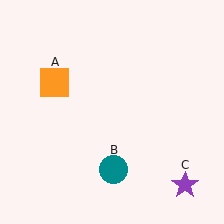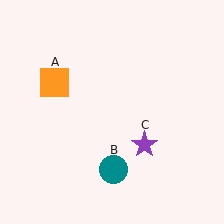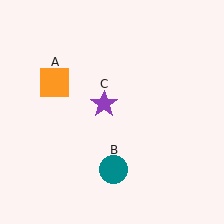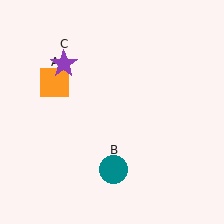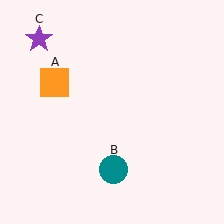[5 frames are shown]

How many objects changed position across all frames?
1 object changed position: purple star (object C).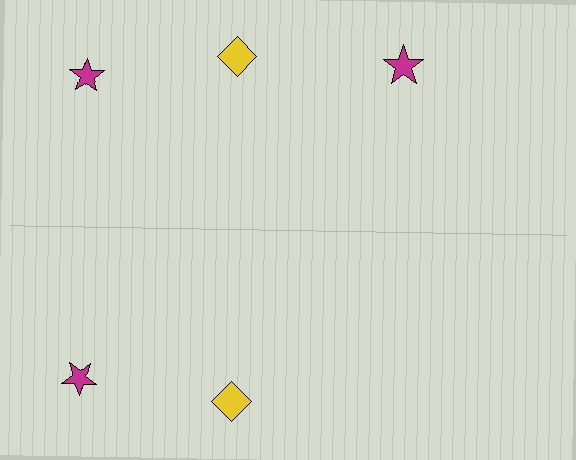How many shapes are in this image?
There are 5 shapes in this image.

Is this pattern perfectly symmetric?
No, the pattern is not perfectly symmetric. A magenta star is missing from the bottom side.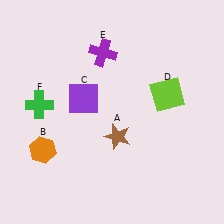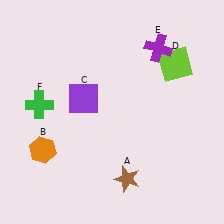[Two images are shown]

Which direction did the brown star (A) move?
The brown star (A) moved down.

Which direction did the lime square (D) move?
The lime square (D) moved up.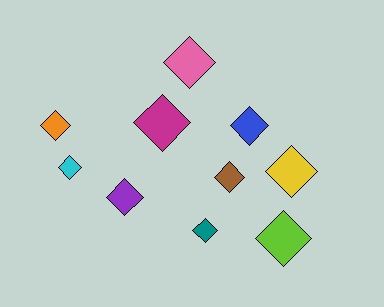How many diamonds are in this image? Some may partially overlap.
There are 10 diamonds.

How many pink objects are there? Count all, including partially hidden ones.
There is 1 pink object.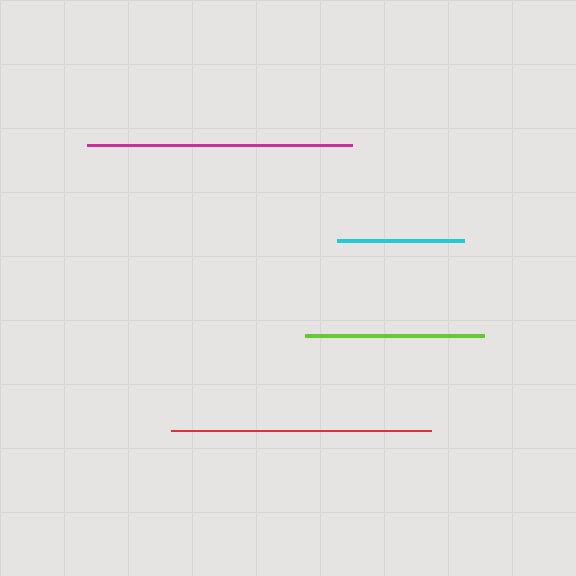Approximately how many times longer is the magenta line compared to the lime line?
The magenta line is approximately 1.5 times the length of the lime line.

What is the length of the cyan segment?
The cyan segment is approximately 127 pixels long.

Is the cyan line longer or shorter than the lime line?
The lime line is longer than the cyan line.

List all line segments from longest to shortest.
From longest to shortest: magenta, red, lime, cyan.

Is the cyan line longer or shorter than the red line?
The red line is longer than the cyan line.